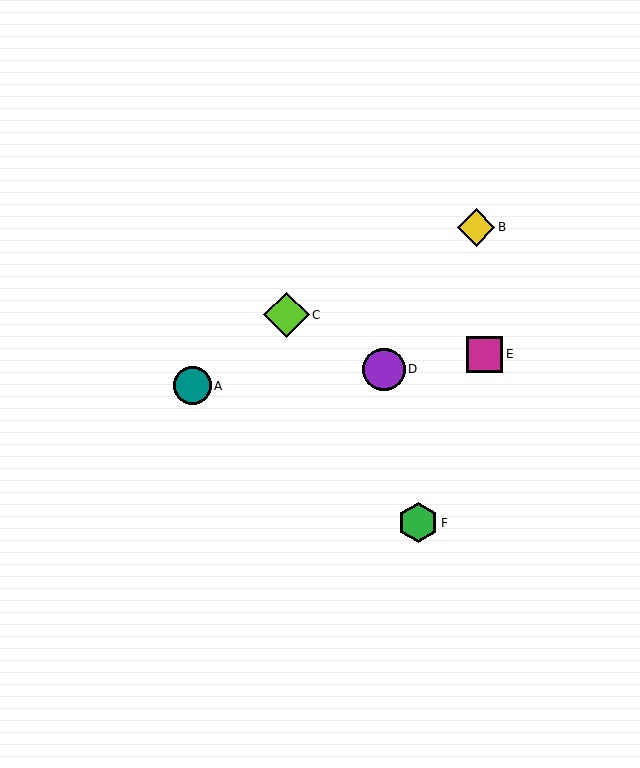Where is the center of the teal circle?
The center of the teal circle is at (192, 386).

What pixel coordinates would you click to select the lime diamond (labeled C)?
Click at (286, 315) to select the lime diamond C.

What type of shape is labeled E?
Shape E is a magenta square.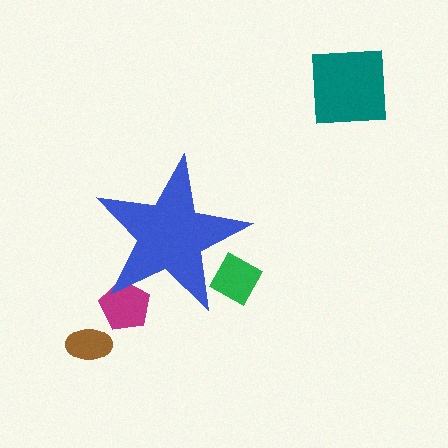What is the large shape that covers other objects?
A blue star.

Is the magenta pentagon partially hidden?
Yes, the magenta pentagon is partially hidden behind the blue star.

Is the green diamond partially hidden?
Yes, the green diamond is partially hidden behind the blue star.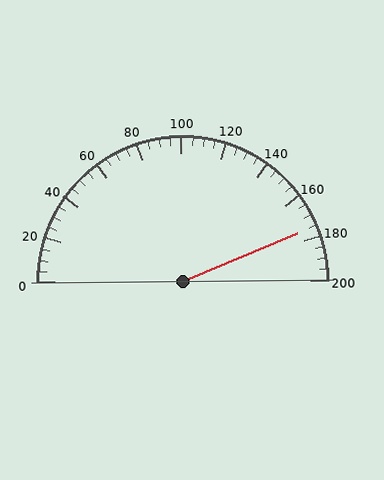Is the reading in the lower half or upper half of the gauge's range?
The reading is in the upper half of the range (0 to 200).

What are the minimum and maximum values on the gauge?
The gauge ranges from 0 to 200.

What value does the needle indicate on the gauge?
The needle indicates approximately 175.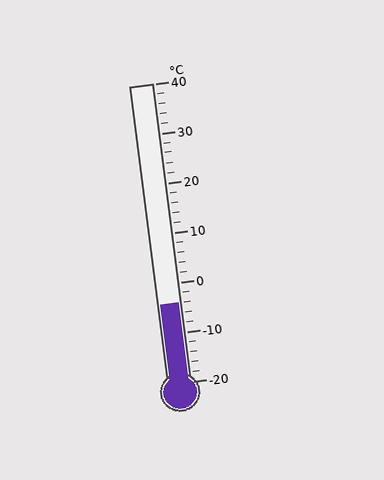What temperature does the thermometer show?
The thermometer shows approximately -4°C.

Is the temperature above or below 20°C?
The temperature is below 20°C.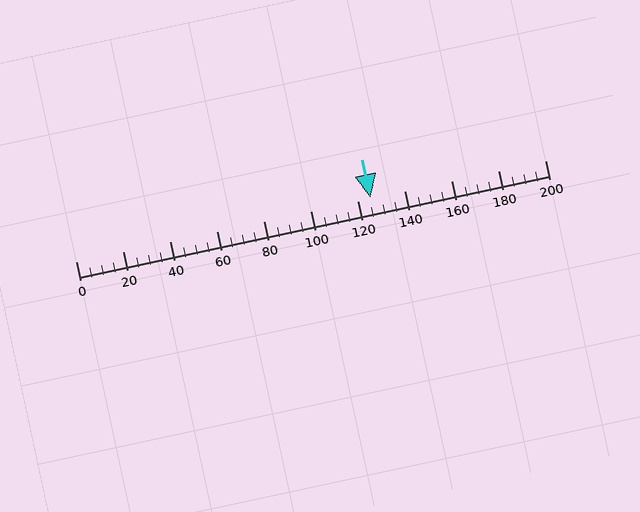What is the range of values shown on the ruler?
The ruler shows values from 0 to 200.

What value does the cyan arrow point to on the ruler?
The cyan arrow points to approximately 126.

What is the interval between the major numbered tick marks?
The major tick marks are spaced 20 units apart.